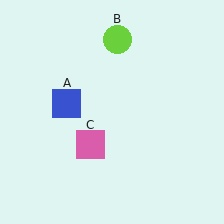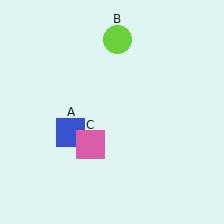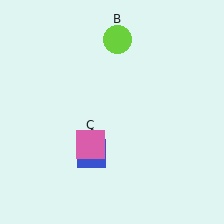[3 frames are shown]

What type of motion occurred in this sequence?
The blue square (object A) rotated counterclockwise around the center of the scene.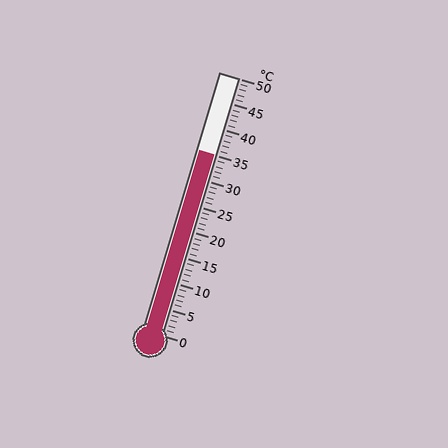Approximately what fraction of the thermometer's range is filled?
The thermometer is filled to approximately 70% of its range.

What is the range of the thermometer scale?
The thermometer scale ranges from 0°C to 50°C.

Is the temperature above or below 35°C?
The temperature is at 35°C.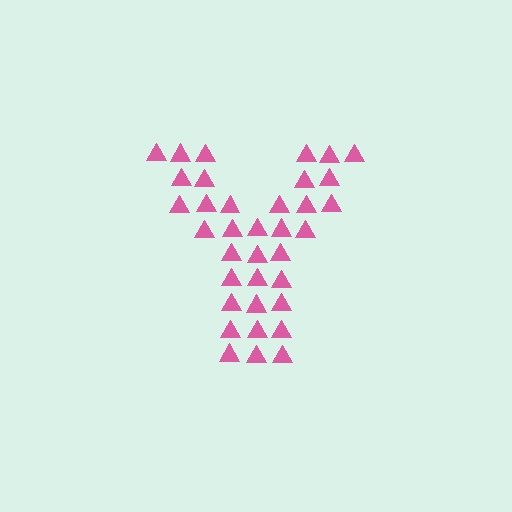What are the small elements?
The small elements are triangles.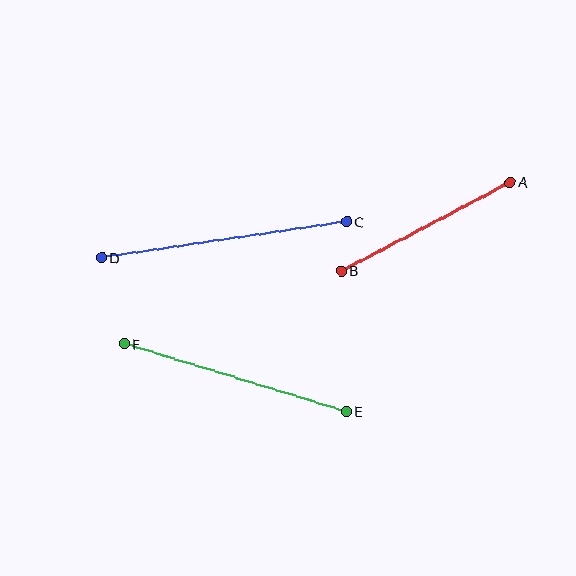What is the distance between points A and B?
The distance is approximately 191 pixels.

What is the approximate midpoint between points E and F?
The midpoint is at approximately (235, 378) pixels.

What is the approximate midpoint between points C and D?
The midpoint is at approximately (224, 239) pixels.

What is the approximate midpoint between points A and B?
The midpoint is at approximately (425, 227) pixels.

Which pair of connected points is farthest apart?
Points C and D are farthest apart.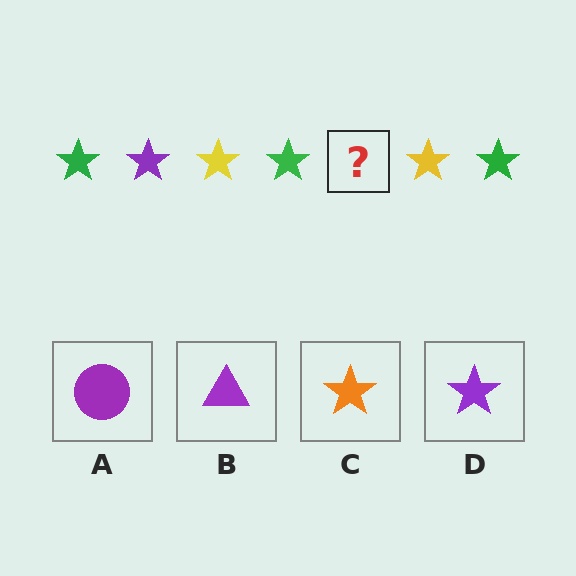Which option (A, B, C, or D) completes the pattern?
D.